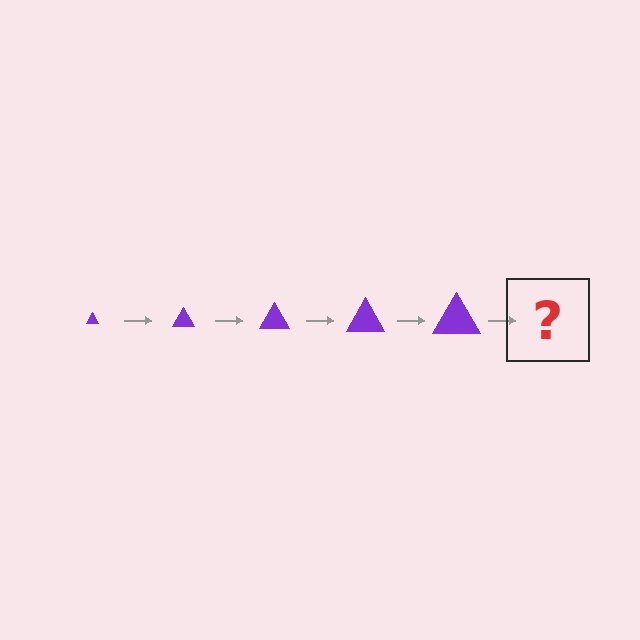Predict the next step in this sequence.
The next step is a purple triangle, larger than the previous one.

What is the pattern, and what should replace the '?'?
The pattern is that the triangle gets progressively larger each step. The '?' should be a purple triangle, larger than the previous one.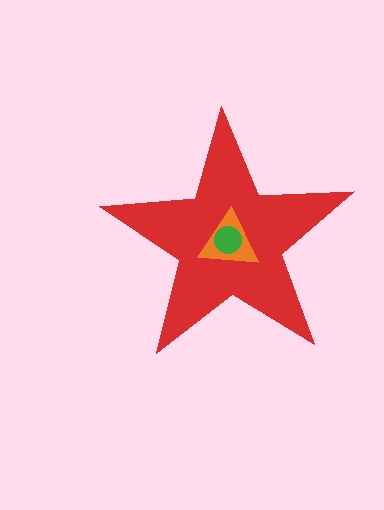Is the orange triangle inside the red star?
Yes.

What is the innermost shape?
The green circle.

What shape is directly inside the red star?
The orange triangle.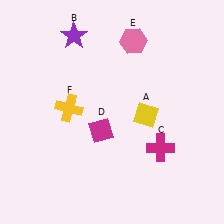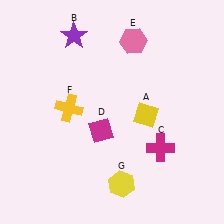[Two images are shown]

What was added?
A yellow hexagon (G) was added in Image 2.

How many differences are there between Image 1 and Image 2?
There is 1 difference between the two images.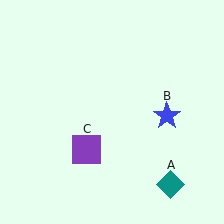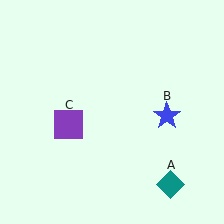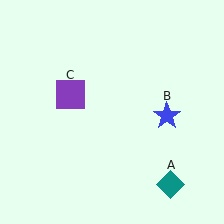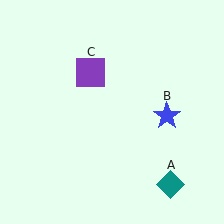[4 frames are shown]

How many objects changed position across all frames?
1 object changed position: purple square (object C).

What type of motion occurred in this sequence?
The purple square (object C) rotated clockwise around the center of the scene.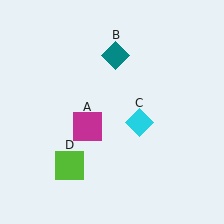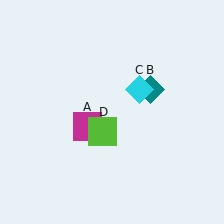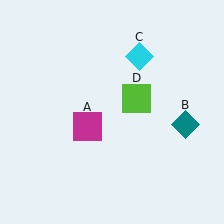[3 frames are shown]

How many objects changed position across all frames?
3 objects changed position: teal diamond (object B), cyan diamond (object C), lime square (object D).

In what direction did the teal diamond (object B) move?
The teal diamond (object B) moved down and to the right.